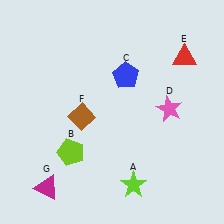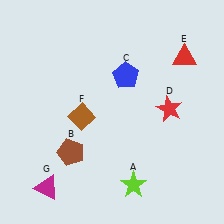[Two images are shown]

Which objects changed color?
B changed from lime to brown. D changed from pink to red.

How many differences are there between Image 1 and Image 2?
There are 2 differences between the two images.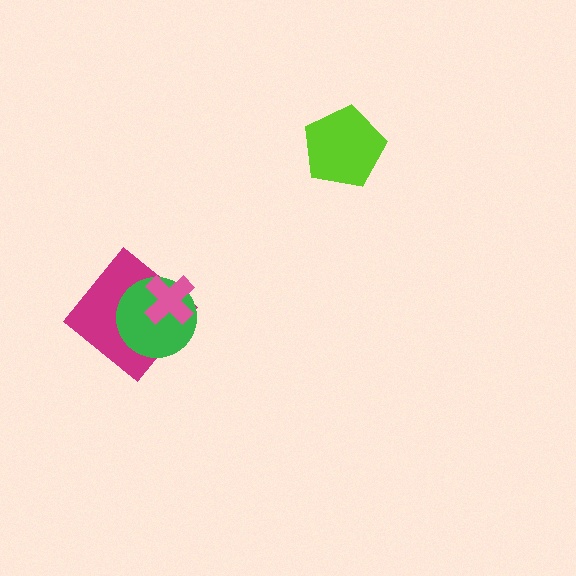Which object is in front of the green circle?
The pink cross is in front of the green circle.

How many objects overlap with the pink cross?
2 objects overlap with the pink cross.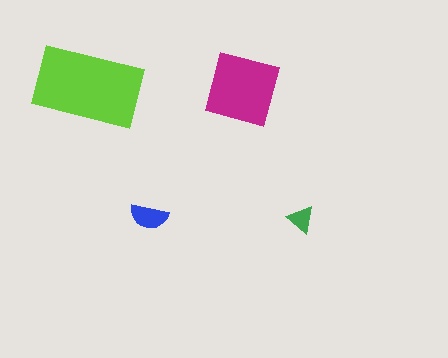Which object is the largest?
The lime rectangle.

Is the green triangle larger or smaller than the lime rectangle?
Smaller.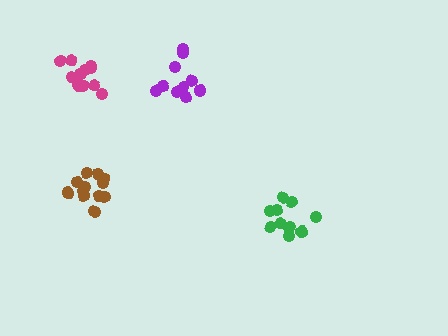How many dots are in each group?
Group 1: 12 dots, Group 2: 10 dots, Group 3: 10 dots, Group 4: 11 dots (43 total).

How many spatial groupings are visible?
There are 4 spatial groupings.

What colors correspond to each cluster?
The clusters are colored: brown, purple, green, magenta.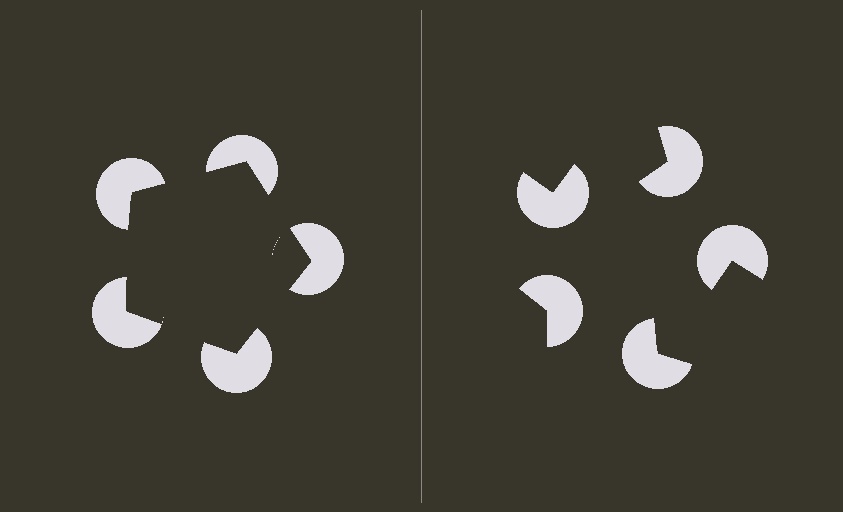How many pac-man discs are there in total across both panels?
10 — 5 on each side.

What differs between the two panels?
The pac-man discs are positioned identically on both sides; only the wedge orientations differ. On the left they align to a pentagon; on the right they are misaligned.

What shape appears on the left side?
An illusory pentagon.